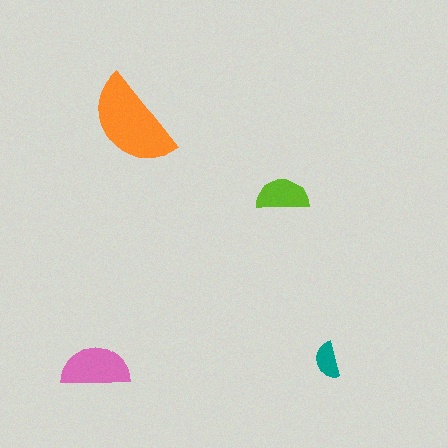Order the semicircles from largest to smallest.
the orange one, the pink one, the lime one, the teal one.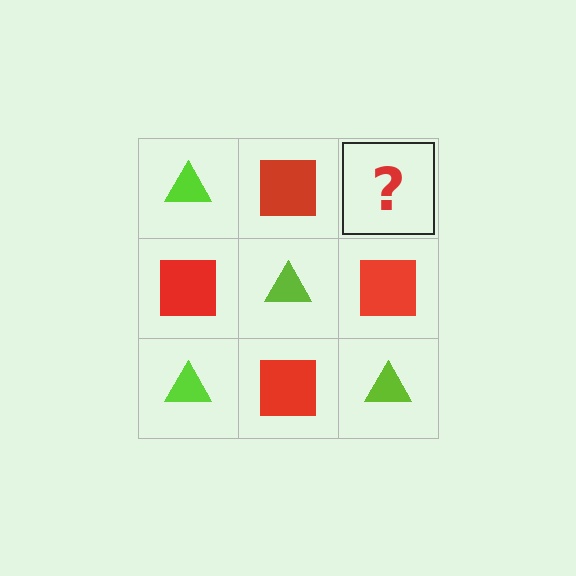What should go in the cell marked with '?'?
The missing cell should contain a lime triangle.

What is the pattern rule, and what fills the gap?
The rule is that it alternates lime triangle and red square in a checkerboard pattern. The gap should be filled with a lime triangle.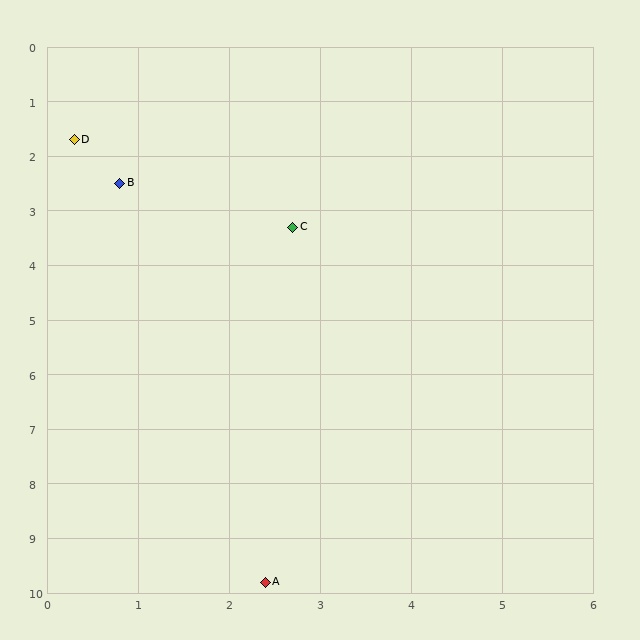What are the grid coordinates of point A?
Point A is at approximately (2.4, 9.8).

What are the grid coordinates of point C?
Point C is at approximately (2.7, 3.3).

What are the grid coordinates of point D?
Point D is at approximately (0.3, 1.7).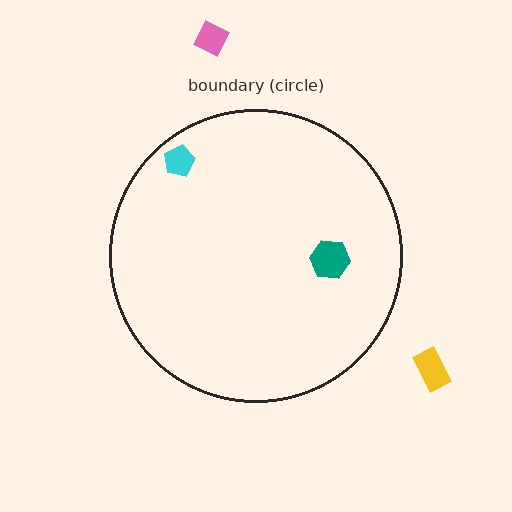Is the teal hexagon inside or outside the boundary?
Inside.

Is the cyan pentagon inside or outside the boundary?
Inside.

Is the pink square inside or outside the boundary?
Outside.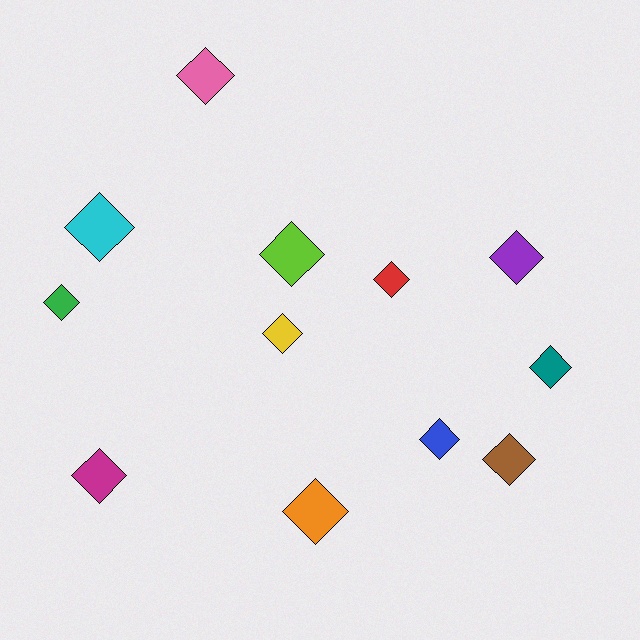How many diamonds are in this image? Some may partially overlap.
There are 12 diamonds.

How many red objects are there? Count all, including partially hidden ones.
There is 1 red object.